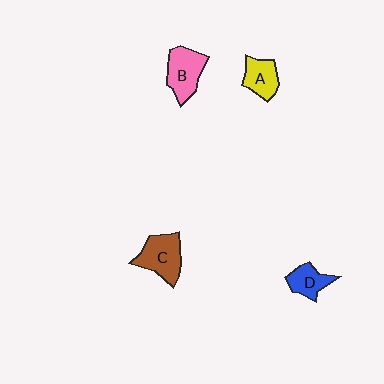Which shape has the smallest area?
Shape D (blue).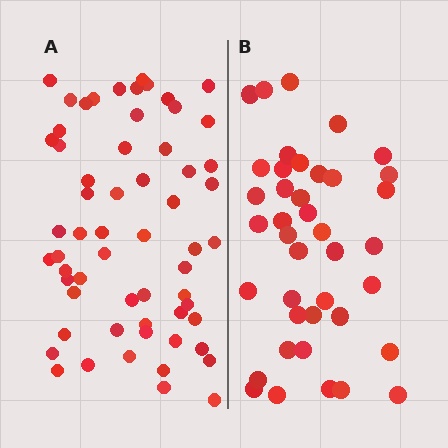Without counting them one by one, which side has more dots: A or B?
Region A (the left region) has more dots.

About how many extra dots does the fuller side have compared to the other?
Region A has approximately 20 more dots than region B.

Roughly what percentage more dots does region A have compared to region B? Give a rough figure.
About 50% more.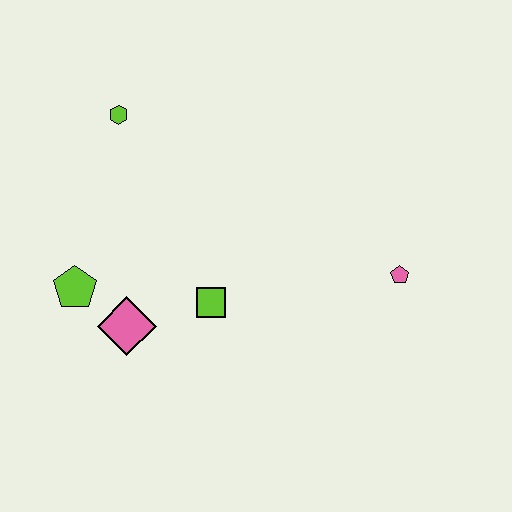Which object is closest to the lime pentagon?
The pink diamond is closest to the lime pentagon.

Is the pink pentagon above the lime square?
Yes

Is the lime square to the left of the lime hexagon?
No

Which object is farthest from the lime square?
The lime hexagon is farthest from the lime square.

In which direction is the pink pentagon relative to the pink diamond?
The pink pentagon is to the right of the pink diamond.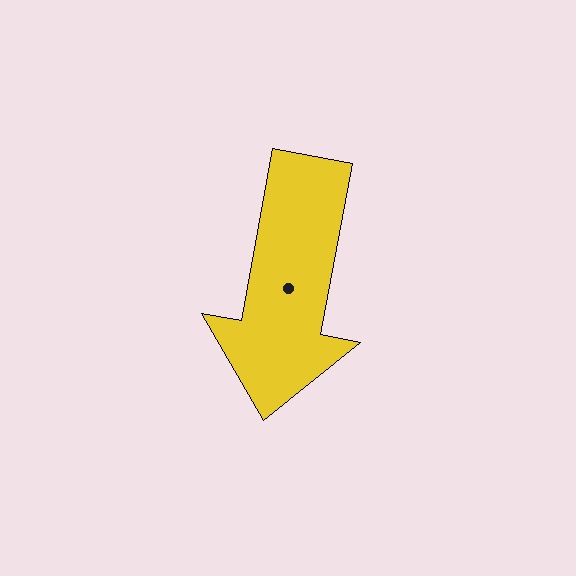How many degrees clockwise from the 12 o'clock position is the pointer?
Approximately 190 degrees.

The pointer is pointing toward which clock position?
Roughly 6 o'clock.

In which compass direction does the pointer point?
South.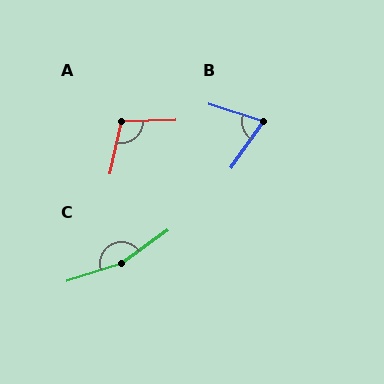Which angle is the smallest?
B, at approximately 72 degrees.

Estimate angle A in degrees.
Approximately 104 degrees.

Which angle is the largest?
C, at approximately 162 degrees.